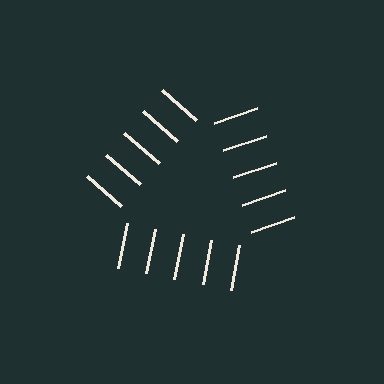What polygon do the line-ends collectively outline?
An illusory triangle — the line segments terminate on its edges but no continuous stroke is drawn.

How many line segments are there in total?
15 — 5 along each of the 3 edges.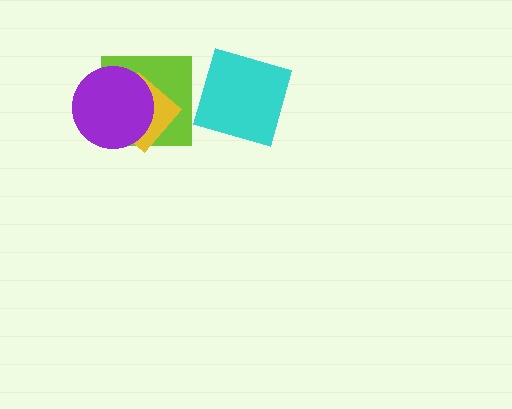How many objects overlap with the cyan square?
0 objects overlap with the cyan square.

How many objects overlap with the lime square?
2 objects overlap with the lime square.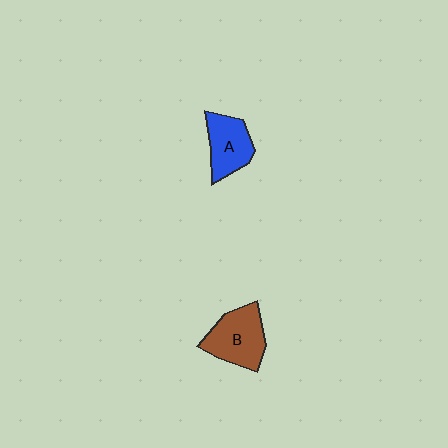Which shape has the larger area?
Shape B (brown).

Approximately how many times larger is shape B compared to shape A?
Approximately 1.2 times.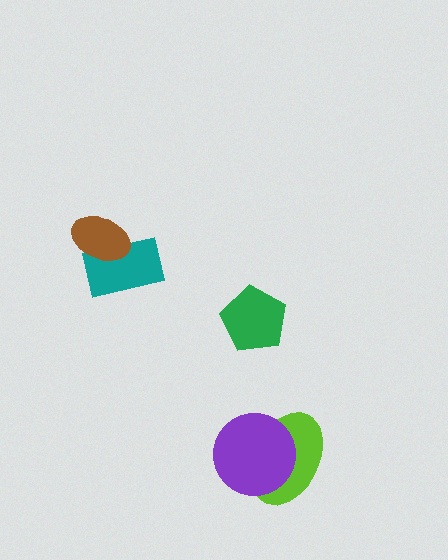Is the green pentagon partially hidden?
No, no other shape covers it.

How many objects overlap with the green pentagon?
0 objects overlap with the green pentagon.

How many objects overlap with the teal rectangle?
1 object overlaps with the teal rectangle.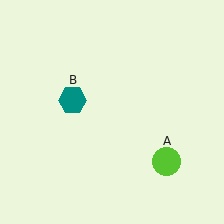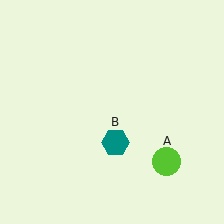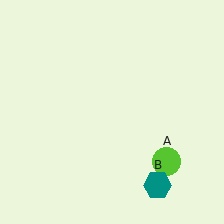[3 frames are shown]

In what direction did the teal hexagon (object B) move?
The teal hexagon (object B) moved down and to the right.